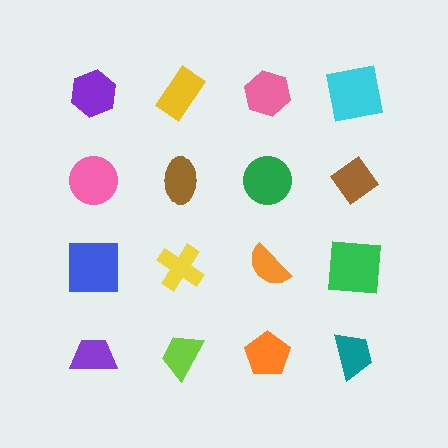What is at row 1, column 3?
A pink hexagon.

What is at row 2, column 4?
A brown diamond.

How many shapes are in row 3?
4 shapes.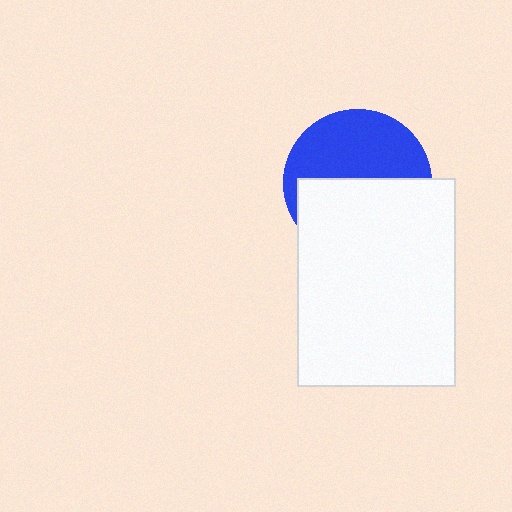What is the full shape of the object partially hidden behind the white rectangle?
The partially hidden object is a blue circle.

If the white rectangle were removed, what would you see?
You would see the complete blue circle.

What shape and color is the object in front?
The object in front is a white rectangle.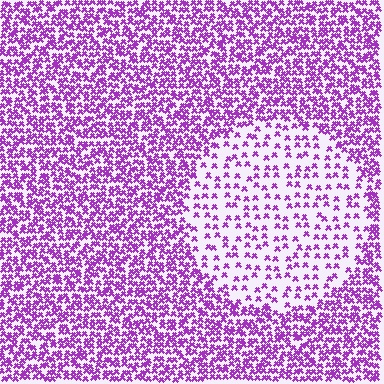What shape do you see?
I see a circle.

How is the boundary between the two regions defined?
The boundary is defined by a change in element density (approximately 2.5x ratio). All elements are the same color, size, and shape.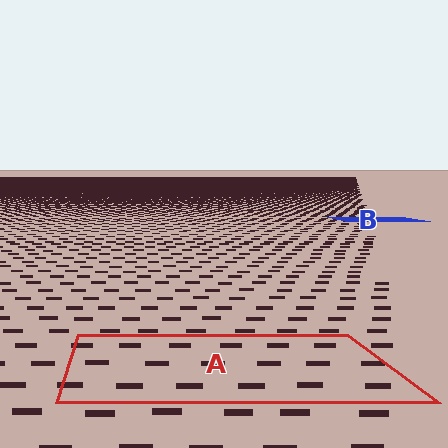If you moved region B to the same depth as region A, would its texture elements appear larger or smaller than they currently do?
They would appear larger. At a closer depth, the same texture elements are projected at a bigger on-screen size.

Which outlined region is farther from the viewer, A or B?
Region B is farther from the viewer — the texture elements inside it appear smaller and more densely packed.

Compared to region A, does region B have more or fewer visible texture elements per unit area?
Region B has more texture elements per unit area — they are packed more densely because it is farther away.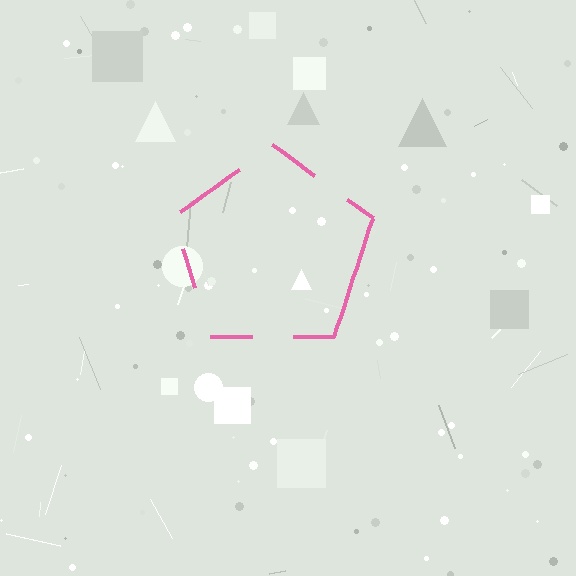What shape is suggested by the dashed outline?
The dashed outline suggests a pentagon.